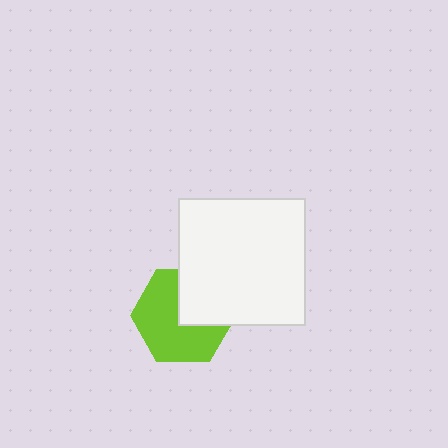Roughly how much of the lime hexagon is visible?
About half of it is visible (roughly 64%).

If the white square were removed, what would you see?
You would see the complete lime hexagon.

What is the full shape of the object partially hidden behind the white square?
The partially hidden object is a lime hexagon.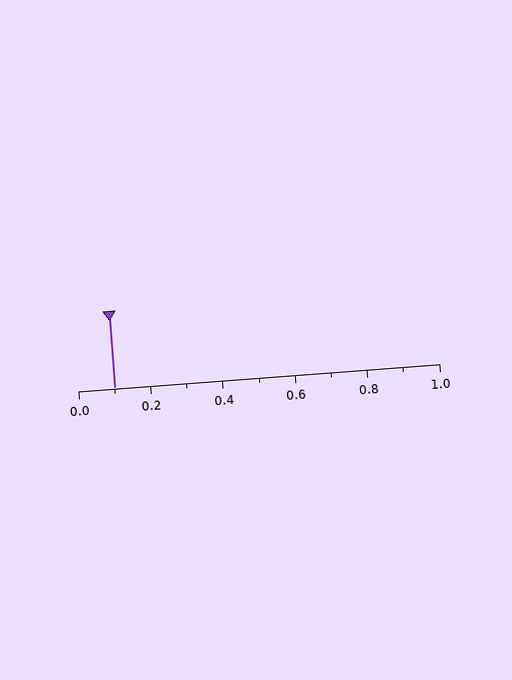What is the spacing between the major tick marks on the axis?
The major ticks are spaced 0.2 apart.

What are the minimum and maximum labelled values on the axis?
The axis runs from 0.0 to 1.0.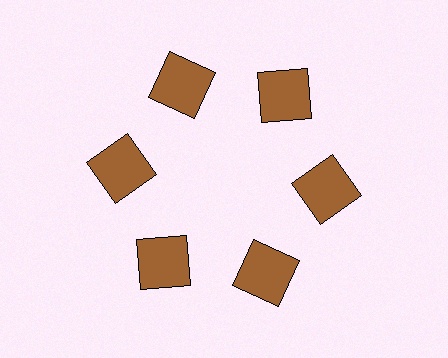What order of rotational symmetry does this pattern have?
This pattern has 6-fold rotational symmetry.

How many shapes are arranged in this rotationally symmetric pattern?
There are 6 shapes, arranged in 6 groups of 1.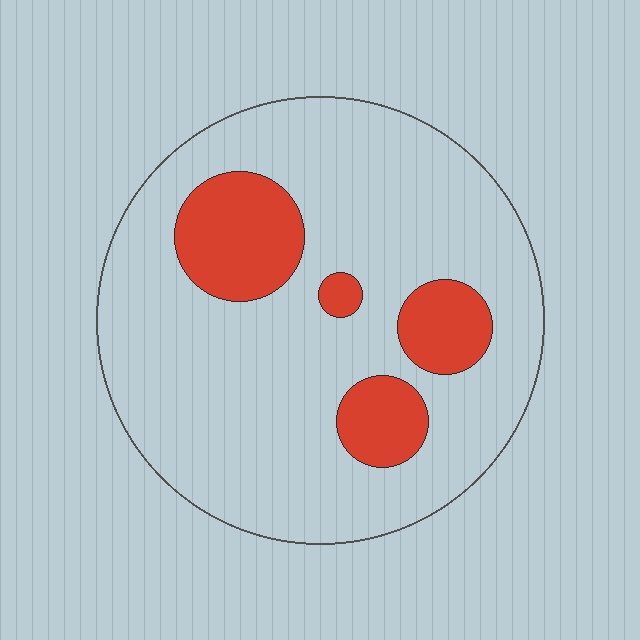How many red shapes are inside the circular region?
4.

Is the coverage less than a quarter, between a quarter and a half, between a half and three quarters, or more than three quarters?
Less than a quarter.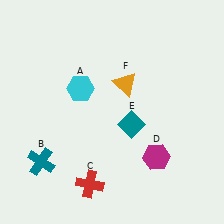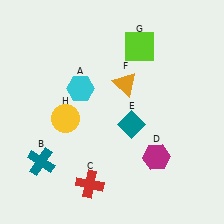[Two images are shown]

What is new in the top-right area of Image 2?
A lime square (G) was added in the top-right area of Image 2.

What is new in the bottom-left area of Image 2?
A yellow circle (H) was added in the bottom-left area of Image 2.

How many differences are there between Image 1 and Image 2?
There are 2 differences between the two images.